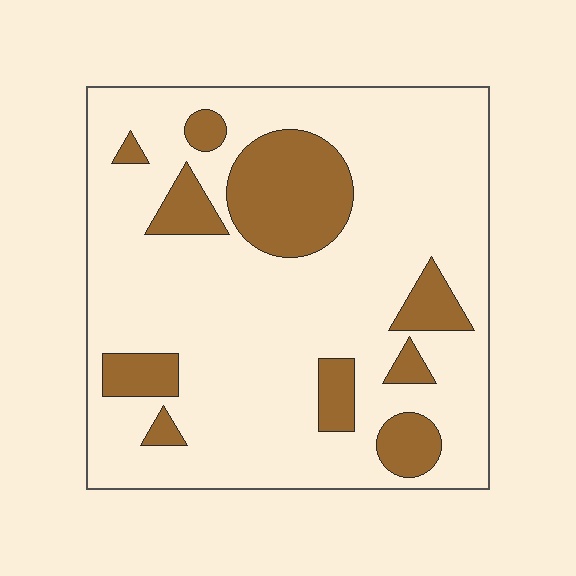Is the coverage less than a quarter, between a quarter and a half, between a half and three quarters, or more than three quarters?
Less than a quarter.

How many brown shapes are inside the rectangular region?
10.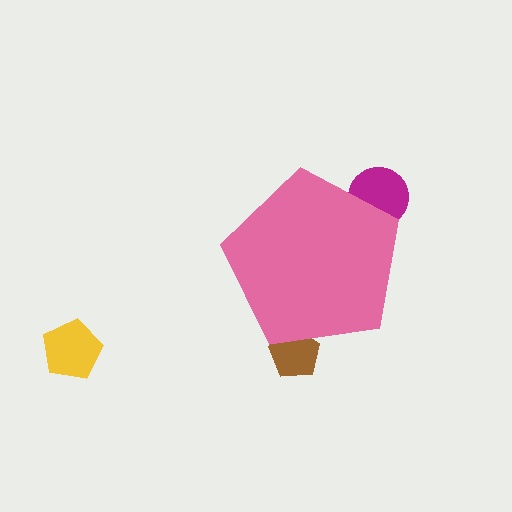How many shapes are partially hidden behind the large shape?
2 shapes are partially hidden.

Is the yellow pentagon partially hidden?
No, the yellow pentagon is fully visible.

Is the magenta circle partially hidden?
Yes, the magenta circle is partially hidden behind the pink pentagon.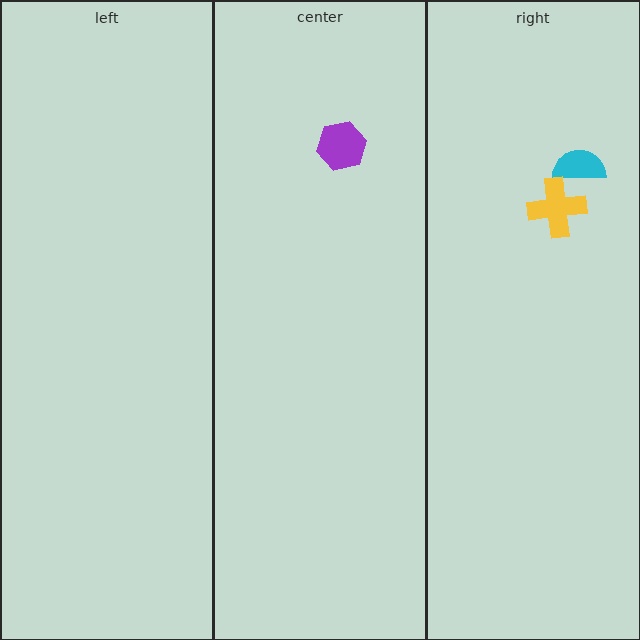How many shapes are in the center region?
1.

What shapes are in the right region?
The cyan semicircle, the yellow cross.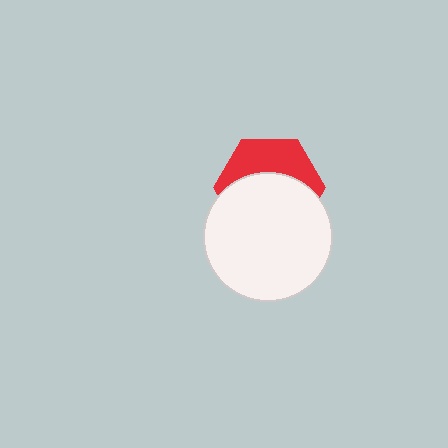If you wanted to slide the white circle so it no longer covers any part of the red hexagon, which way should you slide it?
Slide it down — that is the most direct way to separate the two shapes.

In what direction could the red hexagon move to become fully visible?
The red hexagon could move up. That would shift it out from behind the white circle entirely.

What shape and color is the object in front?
The object in front is a white circle.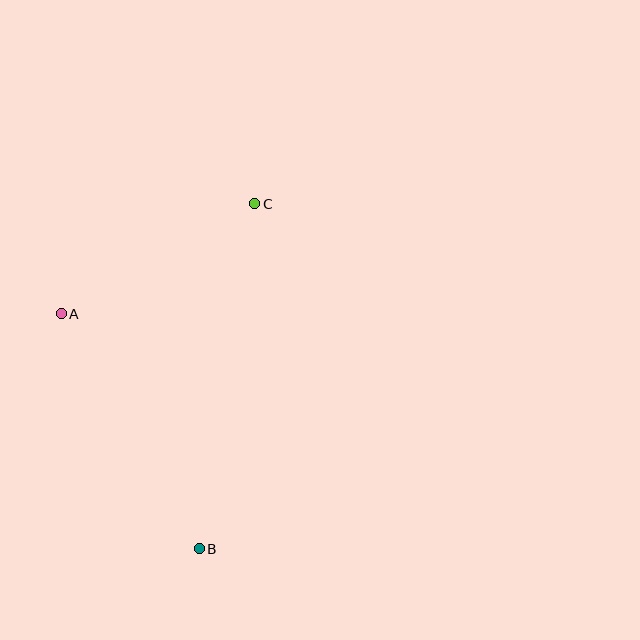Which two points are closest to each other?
Points A and C are closest to each other.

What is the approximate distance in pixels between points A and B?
The distance between A and B is approximately 273 pixels.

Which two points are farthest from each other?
Points B and C are farthest from each other.